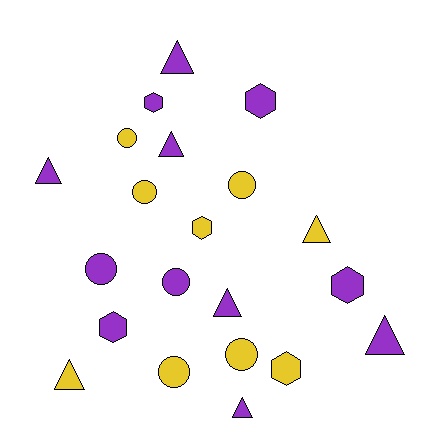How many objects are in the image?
There are 21 objects.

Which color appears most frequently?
Purple, with 12 objects.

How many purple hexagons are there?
There are 4 purple hexagons.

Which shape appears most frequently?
Triangle, with 8 objects.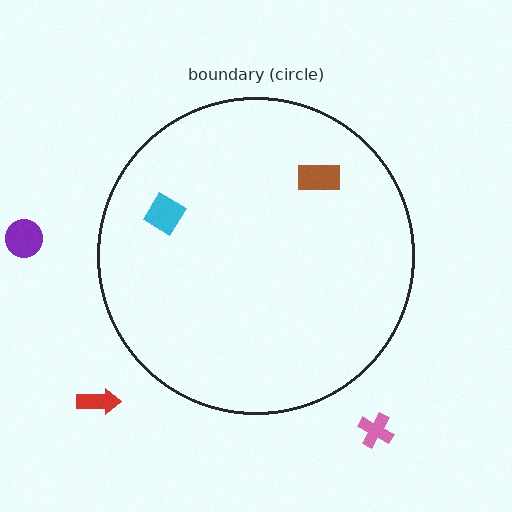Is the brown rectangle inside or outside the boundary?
Inside.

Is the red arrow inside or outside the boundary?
Outside.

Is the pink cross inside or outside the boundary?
Outside.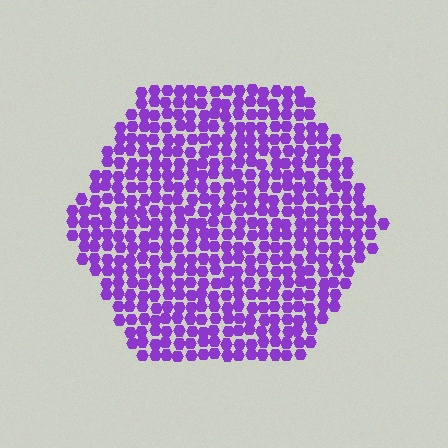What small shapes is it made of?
It is made of small hexagons.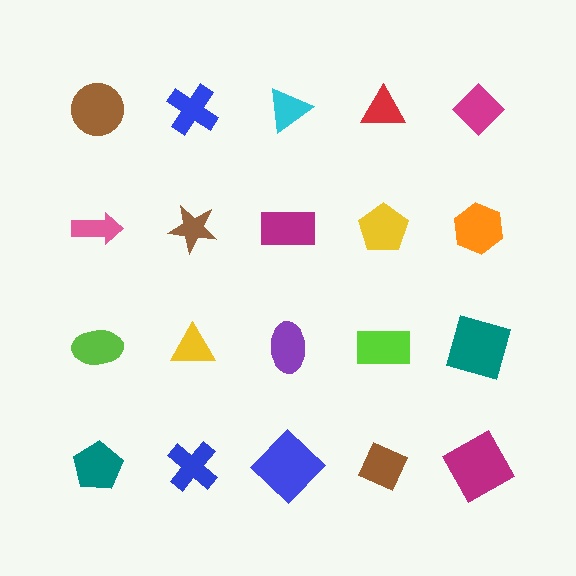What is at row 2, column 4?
A yellow pentagon.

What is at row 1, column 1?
A brown circle.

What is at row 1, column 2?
A blue cross.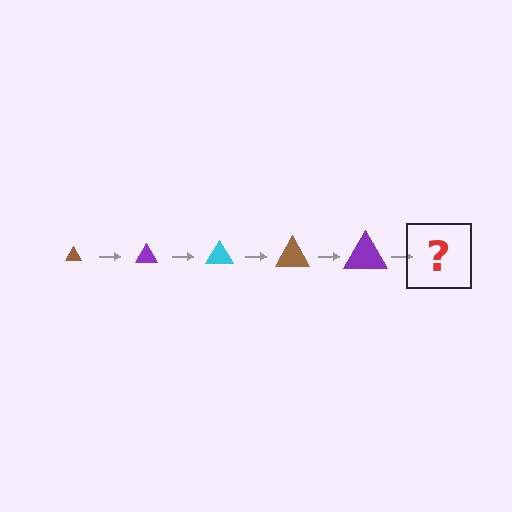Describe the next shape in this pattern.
It should be a cyan triangle, larger than the previous one.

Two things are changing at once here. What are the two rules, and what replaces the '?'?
The two rules are that the triangle grows larger each step and the color cycles through brown, purple, and cyan. The '?' should be a cyan triangle, larger than the previous one.